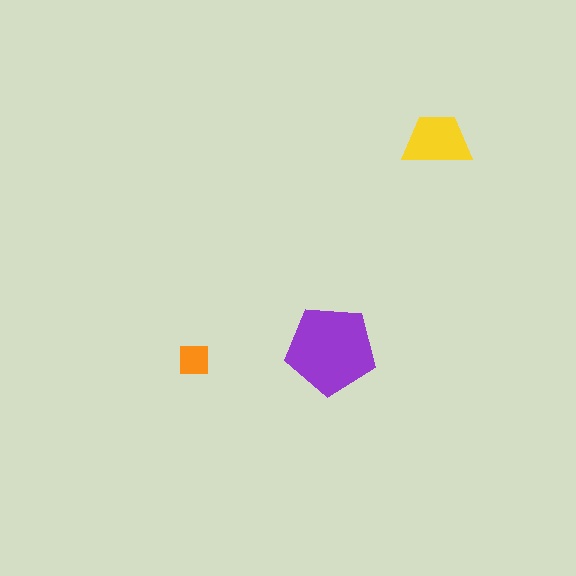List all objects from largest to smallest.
The purple pentagon, the yellow trapezoid, the orange square.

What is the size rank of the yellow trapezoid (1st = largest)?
2nd.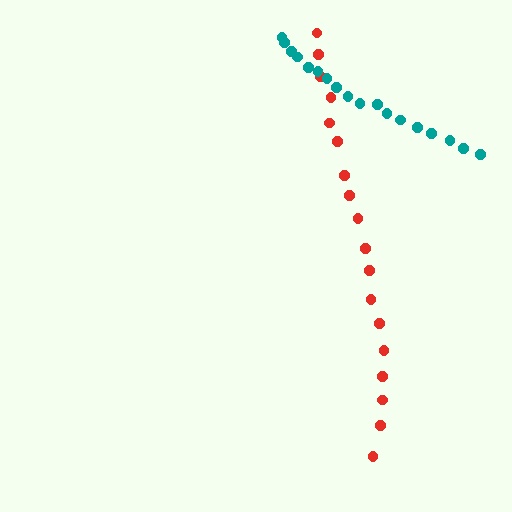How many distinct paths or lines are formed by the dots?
There are 2 distinct paths.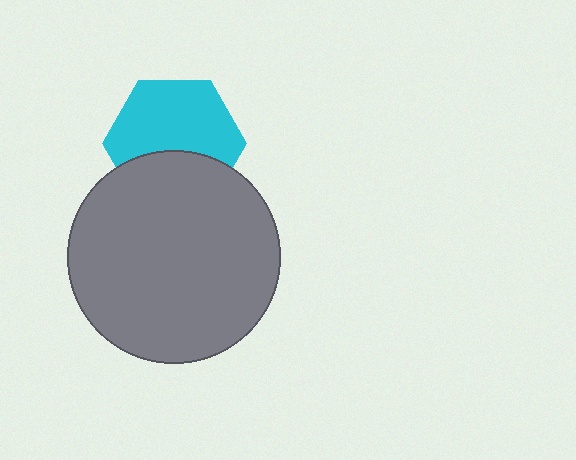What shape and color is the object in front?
The object in front is a gray circle.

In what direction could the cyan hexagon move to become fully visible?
The cyan hexagon could move up. That would shift it out from behind the gray circle entirely.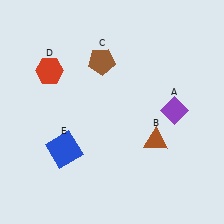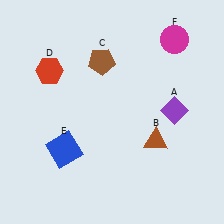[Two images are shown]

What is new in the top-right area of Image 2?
A magenta circle (F) was added in the top-right area of Image 2.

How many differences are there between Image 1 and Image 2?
There is 1 difference between the two images.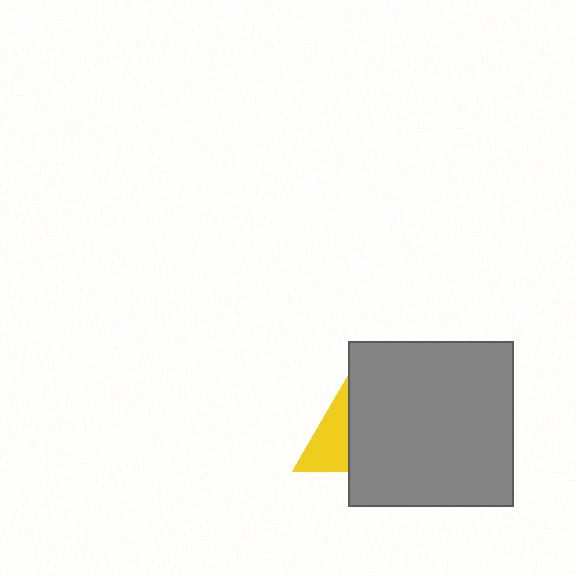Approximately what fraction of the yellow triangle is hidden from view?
Roughly 68% of the yellow triangle is hidden behind the gray square.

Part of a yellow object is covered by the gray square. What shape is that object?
It is a triangle.